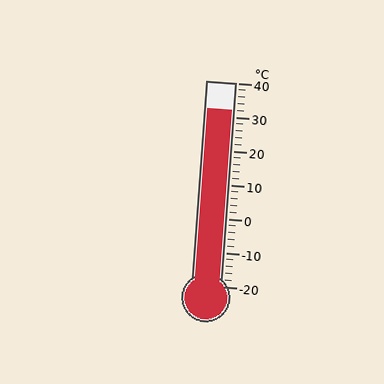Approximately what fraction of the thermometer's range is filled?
The thermometer is filled to approximately 85% of its range.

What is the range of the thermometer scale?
The thermometer scale ranges from -20°C to 40°C.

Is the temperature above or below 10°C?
The temperature is above 10°C.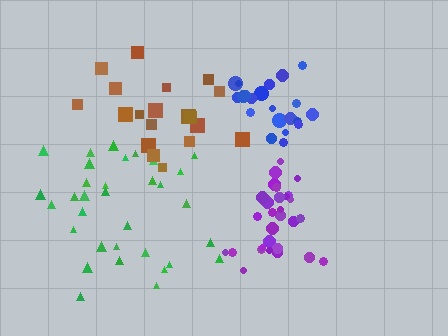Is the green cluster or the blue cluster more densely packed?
Blue.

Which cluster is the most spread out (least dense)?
Brown.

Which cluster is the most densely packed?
Purple.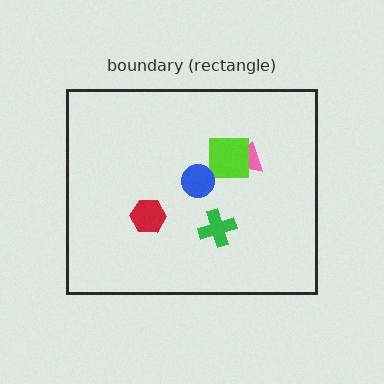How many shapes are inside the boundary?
5 inside, 0 outside.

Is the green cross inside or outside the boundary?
Inside.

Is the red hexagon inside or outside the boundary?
Inside.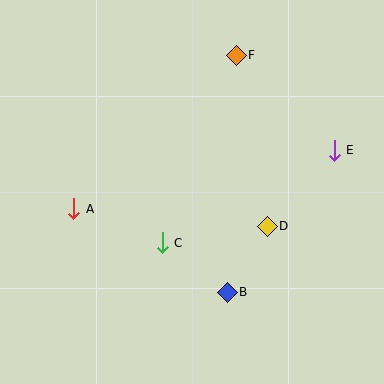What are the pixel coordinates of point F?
Point F is at (236, 55).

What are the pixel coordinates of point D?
Point D is at (267, 226).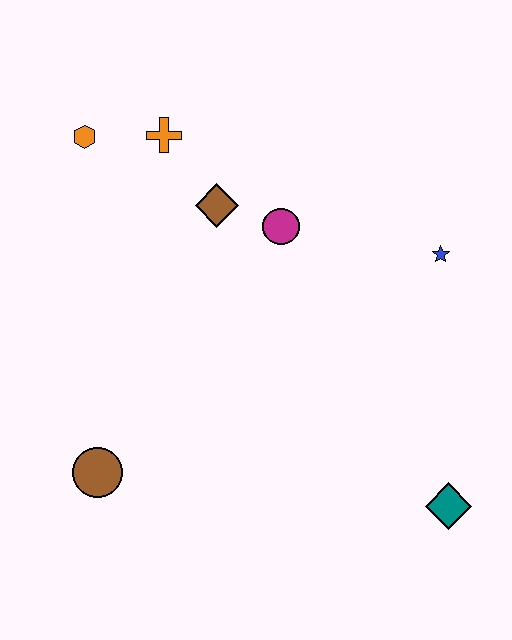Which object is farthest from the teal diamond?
The orange hexagon is farthest from the teal diamond.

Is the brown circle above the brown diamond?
No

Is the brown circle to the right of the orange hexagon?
Yes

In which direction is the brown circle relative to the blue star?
The brown circle is to the left of the blue star.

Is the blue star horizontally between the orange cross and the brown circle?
No